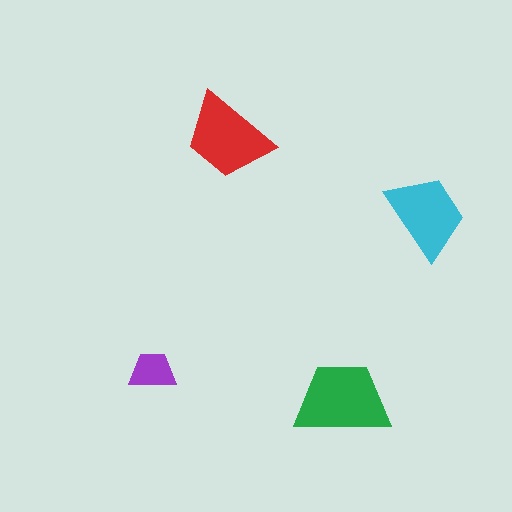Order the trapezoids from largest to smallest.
the green one, the red one, the cyan one, the purple one.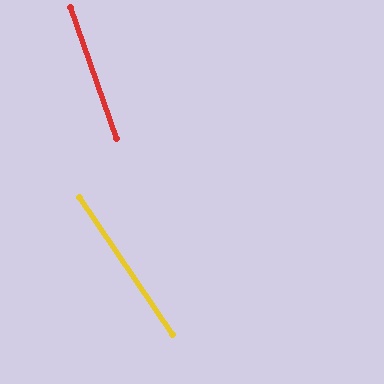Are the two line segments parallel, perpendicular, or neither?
Neither parallel nor perpendicular — they differ by about 15°.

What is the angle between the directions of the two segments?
Approximately 15 degrees.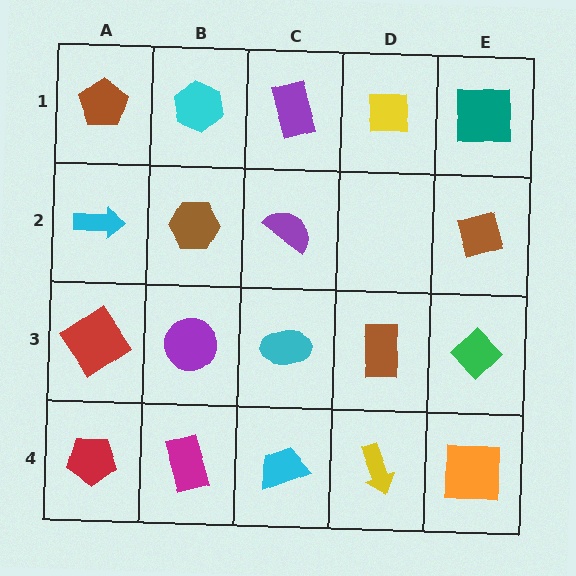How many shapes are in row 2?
4 shapes.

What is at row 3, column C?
A cyan ellipse.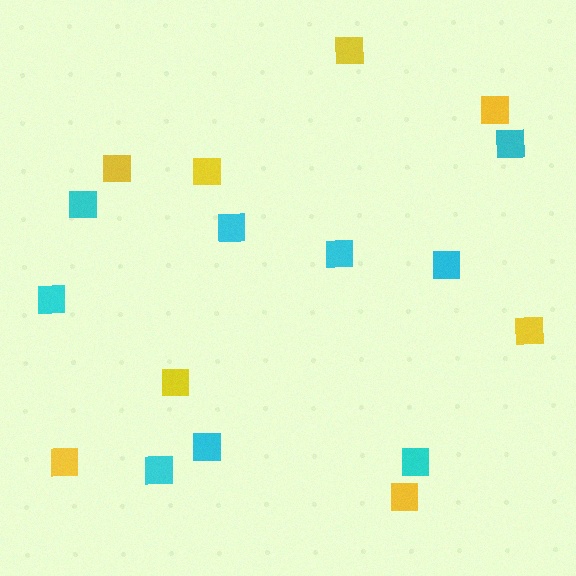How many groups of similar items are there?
There are 2 groups: one group of yellow squares (8) and one group of cyan squares (9).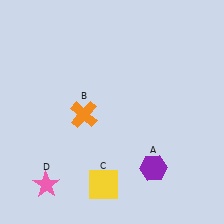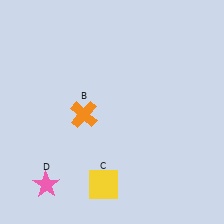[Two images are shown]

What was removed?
The purple hexagon (A) was removed in Image 2.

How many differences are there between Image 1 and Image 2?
There is 1 difference between the two images.